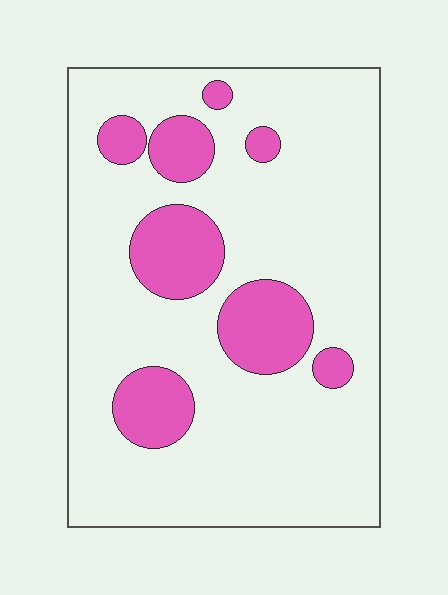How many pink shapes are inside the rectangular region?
8.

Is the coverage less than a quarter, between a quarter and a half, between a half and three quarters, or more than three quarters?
Less than a quarter.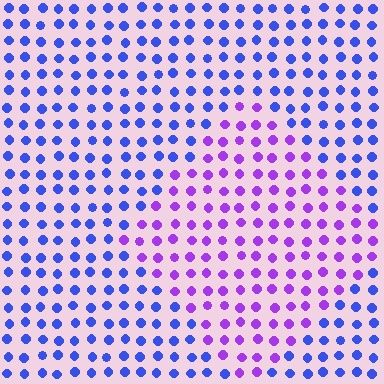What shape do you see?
I see a diamond.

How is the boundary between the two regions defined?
The boundary is defined purely by a slight shift in hue (about 46 degrees). Spacing, size, and orientation are identical on both sides.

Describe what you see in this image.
The image is filled with small blue elements in a uniform arrangement. A diamond-shaped region is visible where the elements are tinted to a slightly different hue, forming a subtle color boundary.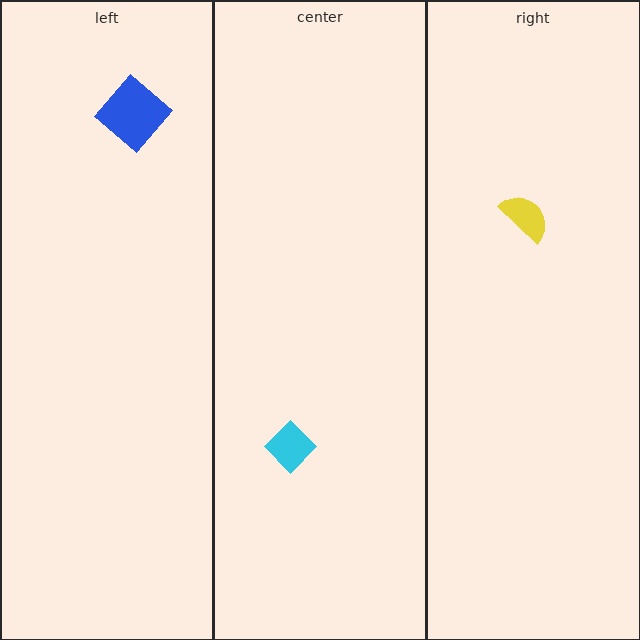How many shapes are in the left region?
1.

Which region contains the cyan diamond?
The center region.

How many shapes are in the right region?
1.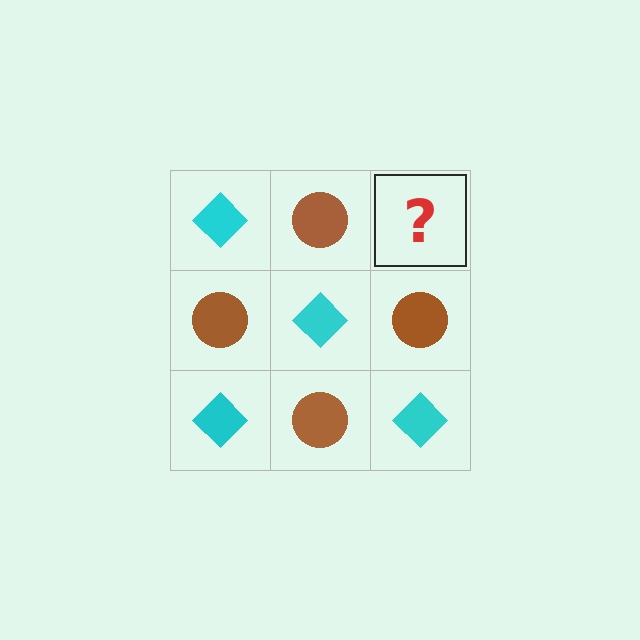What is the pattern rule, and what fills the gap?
The rule is that it alternates cyan diamond and brown circle in a checkerboard pattern. The gap should be filled with a cyan diamond.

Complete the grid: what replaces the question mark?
The question mark should be replaced with a cyan diamond.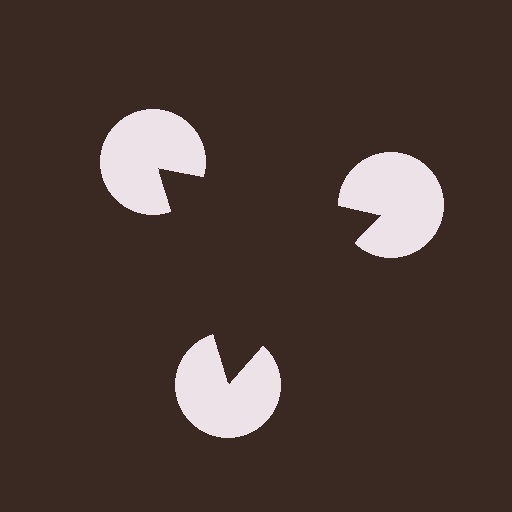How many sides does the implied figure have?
3 sides.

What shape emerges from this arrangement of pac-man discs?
An illusory triangle — its edges are inferred from the aligned wedge cuts in the pac-man discs, not physically drawn.